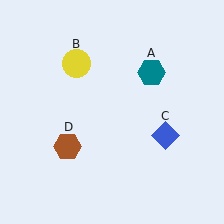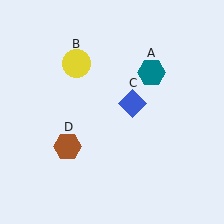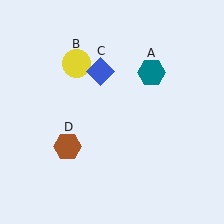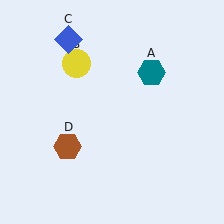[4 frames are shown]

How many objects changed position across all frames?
1 object changed position: blue diamond (object C).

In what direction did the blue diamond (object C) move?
The blue diamond (object C) moved up and to the left.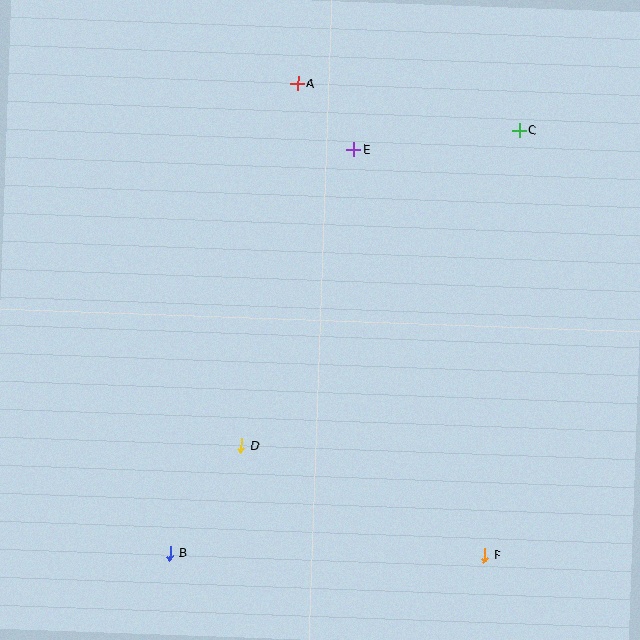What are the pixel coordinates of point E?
Point E is at (354, 150).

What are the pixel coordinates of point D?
Point D is at (241, 446).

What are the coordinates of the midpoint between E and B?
The midpoint between E and B is at (262, 351).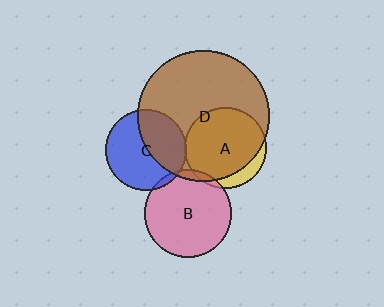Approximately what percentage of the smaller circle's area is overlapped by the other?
Approximately 5%.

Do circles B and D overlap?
Yes.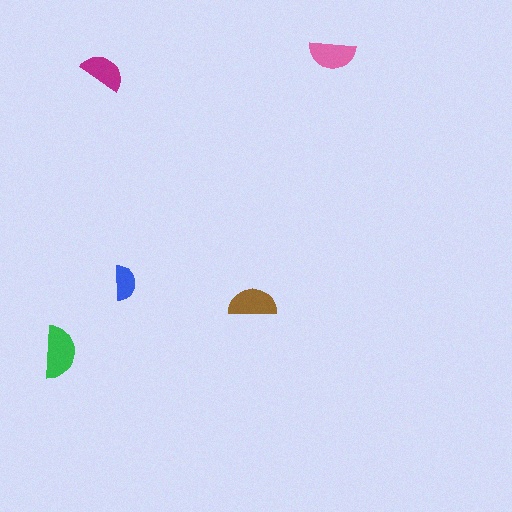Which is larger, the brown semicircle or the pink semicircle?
The brown one.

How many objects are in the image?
There are 5 objects in the image.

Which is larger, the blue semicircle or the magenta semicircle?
The magenta one.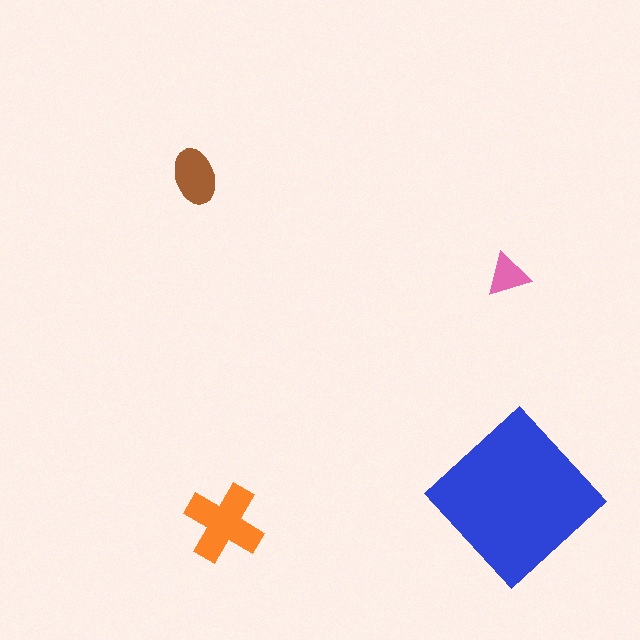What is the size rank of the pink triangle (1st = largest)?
4th.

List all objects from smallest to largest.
The pink triangle, the brown ellipse, the orange cross, the blue diamond.